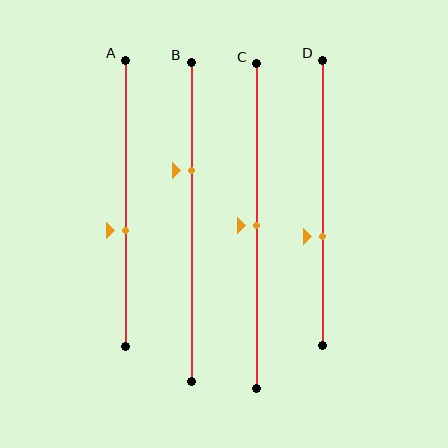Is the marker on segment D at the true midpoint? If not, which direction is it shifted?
No, the marker on segment D is shifted downward by about 12% of the segment length.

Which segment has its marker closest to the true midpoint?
Segment C has its marker closest to the true midpoint.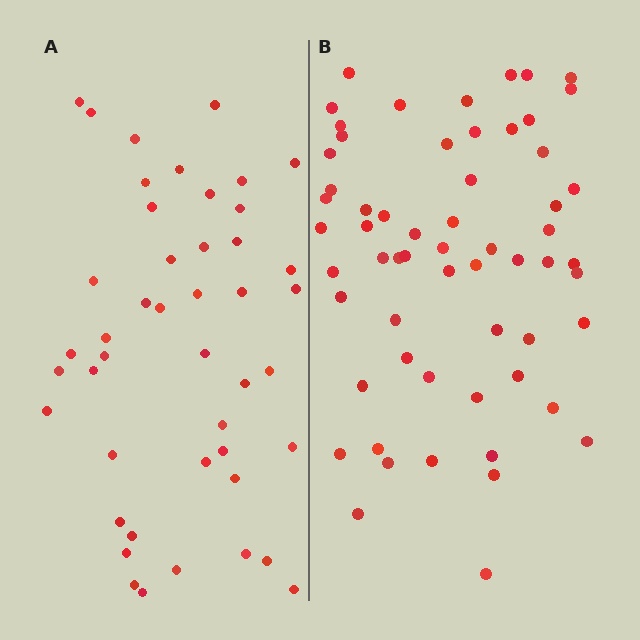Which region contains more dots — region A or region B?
Region B (the right region) has more dots.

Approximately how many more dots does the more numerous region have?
Region B has approximately 15 more dots than region A.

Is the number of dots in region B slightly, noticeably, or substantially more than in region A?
Region B has noticeably more, but not dramatically so. The ratio is roughly 1.3 to 1.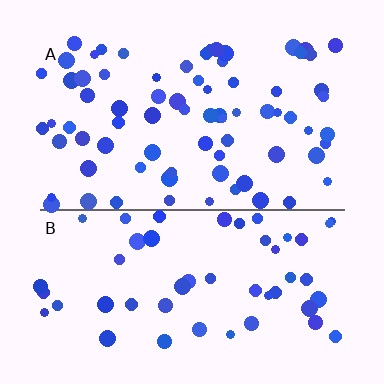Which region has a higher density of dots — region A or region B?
A (the top).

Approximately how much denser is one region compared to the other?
Approximately 1.5× — region A over region B.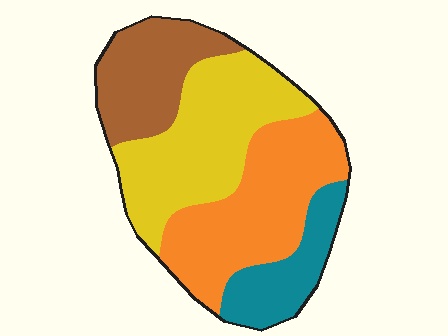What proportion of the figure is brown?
Brown covers around 20% of the figure.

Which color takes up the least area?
Teal, at roughly 15%.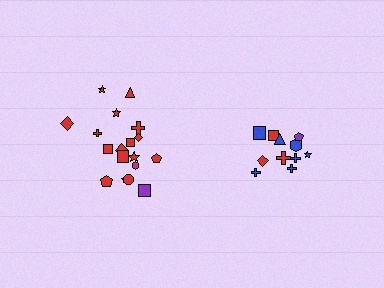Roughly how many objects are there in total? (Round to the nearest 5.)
Roughly 30 objects in total.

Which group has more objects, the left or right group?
The left group.